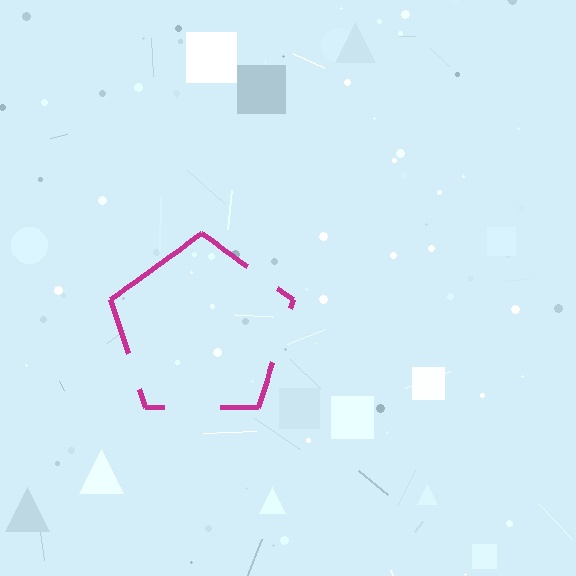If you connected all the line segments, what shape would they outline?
They would outline a pentagon.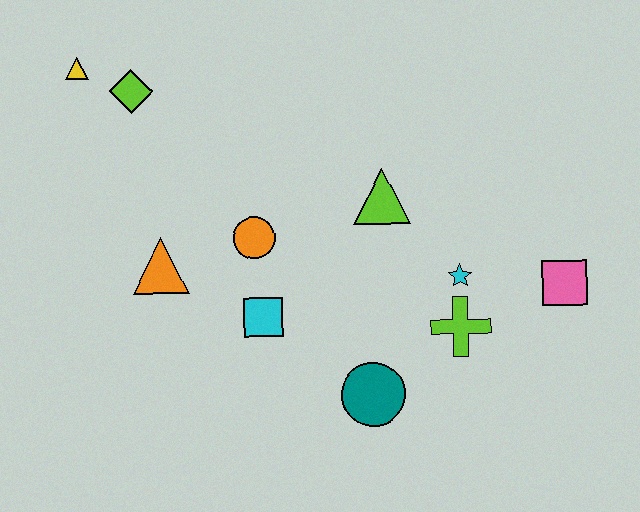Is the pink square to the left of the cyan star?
No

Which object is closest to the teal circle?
The lime cross is closest to the teal circle.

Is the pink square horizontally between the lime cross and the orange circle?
No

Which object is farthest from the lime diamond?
The pink square is farthest from the lime diamond.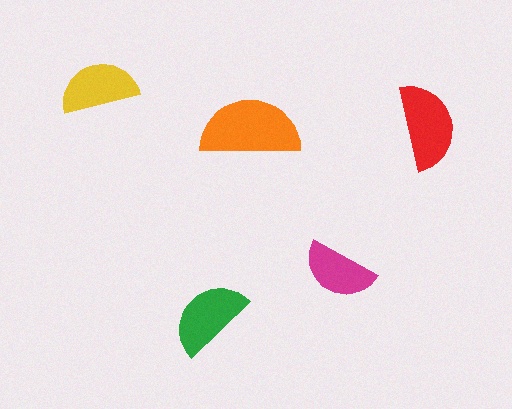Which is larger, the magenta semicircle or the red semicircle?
The red one.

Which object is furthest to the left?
The yellow semicircle is leftmost.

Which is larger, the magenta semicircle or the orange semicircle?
The orange one.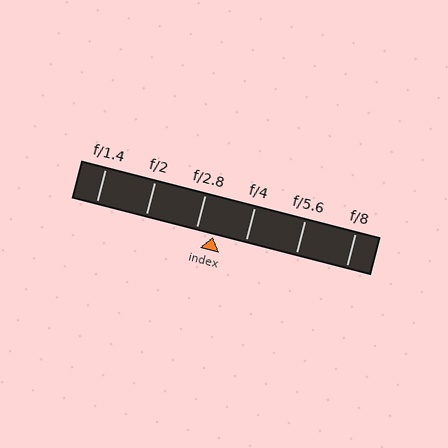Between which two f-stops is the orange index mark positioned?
The index mark is between f/2.8 and f/4.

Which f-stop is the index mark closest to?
The index mark is closest to f/2.8.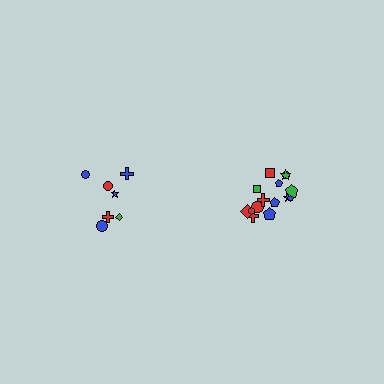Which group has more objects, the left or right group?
The right group.